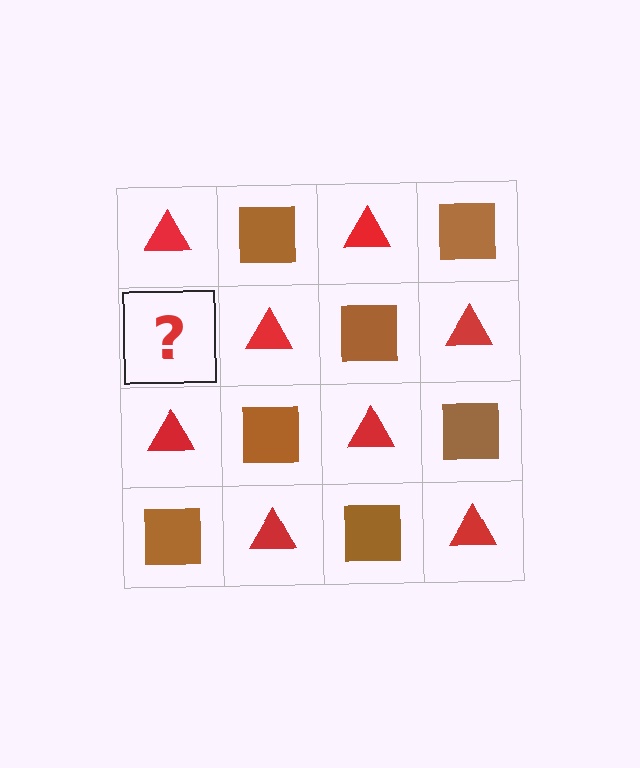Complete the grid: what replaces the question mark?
The question mark should be replaced with a brown square.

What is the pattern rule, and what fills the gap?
The rule is that it alternates red triangle and brown square in a checkerboard pattern. The gap should be filled with a brown square.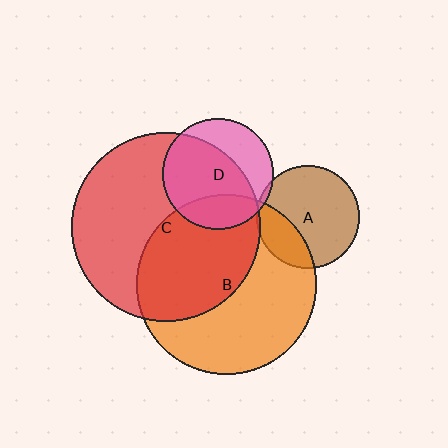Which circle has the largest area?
Circle C (red).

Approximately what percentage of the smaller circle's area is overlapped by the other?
Approximately 45%.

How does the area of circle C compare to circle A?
Approximately 3.4 times.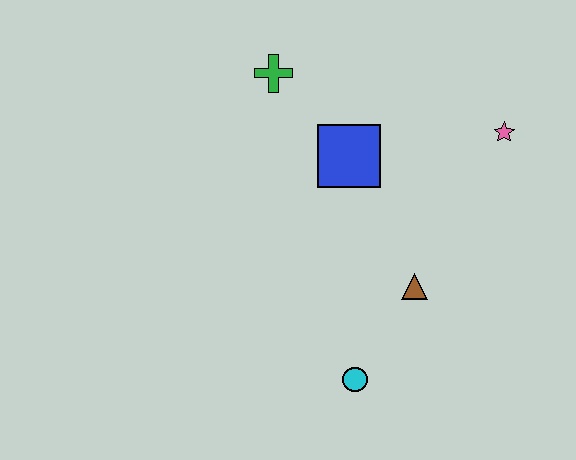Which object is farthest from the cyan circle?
The green cross is farthest from the cyan circle.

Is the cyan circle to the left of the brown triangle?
Yes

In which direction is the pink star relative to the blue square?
The pink star is to the right of the blue square.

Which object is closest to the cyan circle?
The brown triangle is closest to the cyan circle.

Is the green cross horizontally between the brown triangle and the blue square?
No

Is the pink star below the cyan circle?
No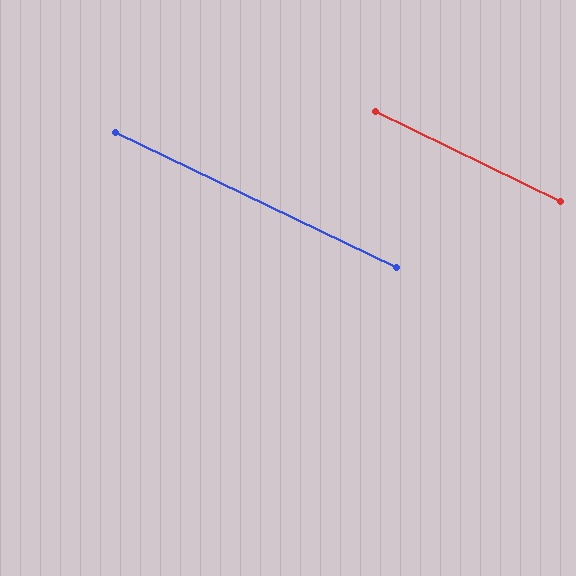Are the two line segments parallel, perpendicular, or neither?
Parallel — their directions differ by only 0.3°.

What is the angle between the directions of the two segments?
Approximately 0 degrees.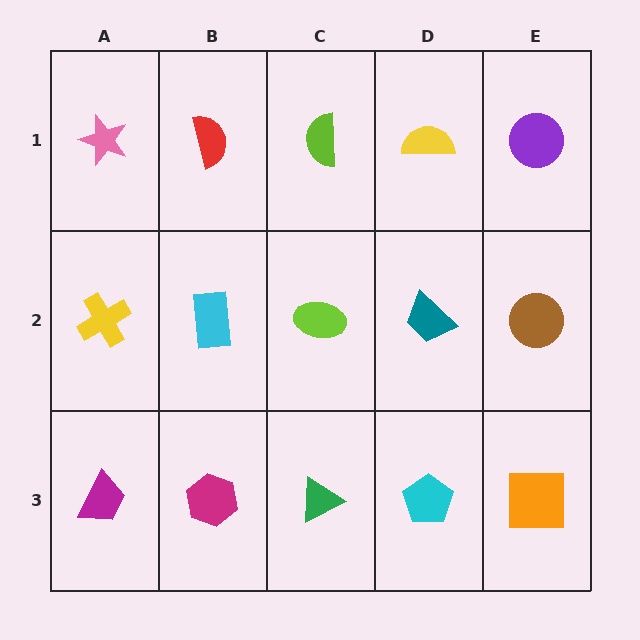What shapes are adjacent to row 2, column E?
A purple circle (row 1, column E), an orange square (row 3, column E), a teal trapezoid (row 2, column D).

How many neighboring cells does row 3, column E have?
2.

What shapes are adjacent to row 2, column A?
A pink star (row 1, column A), a magenta trapezoid (row 3, column A), a cyan rectangle (row 2, column B).